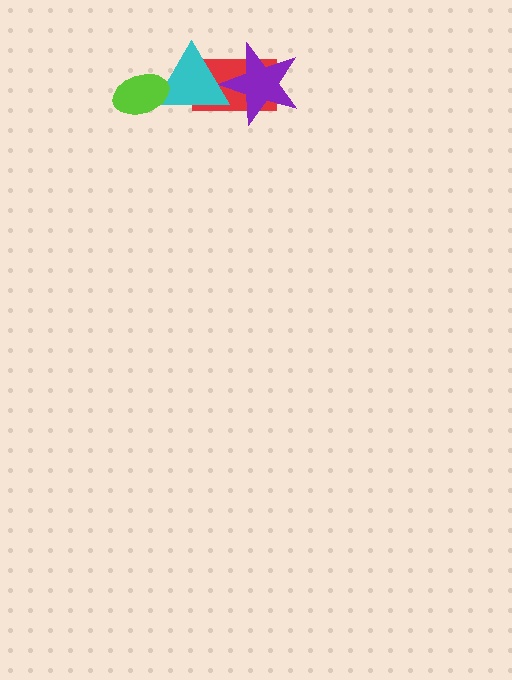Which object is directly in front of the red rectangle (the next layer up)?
The purple star is directly in front of the red rectangle.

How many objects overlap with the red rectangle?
2 objects overlap with the red rectangle.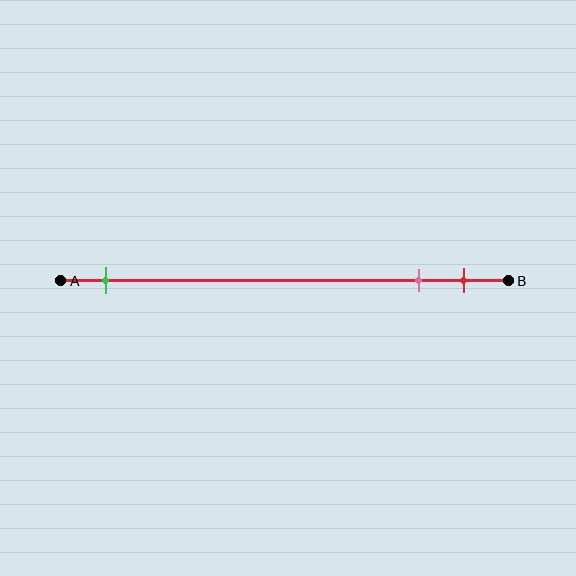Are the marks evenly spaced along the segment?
No, the marks are not evenly spaced.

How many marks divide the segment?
There are 3 marks dividing the segment.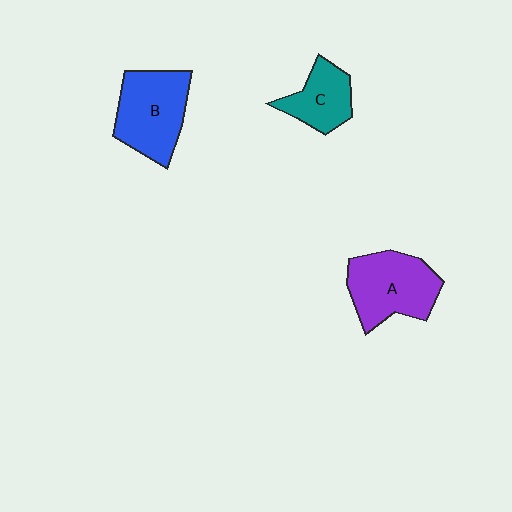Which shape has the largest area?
Shape B (blue).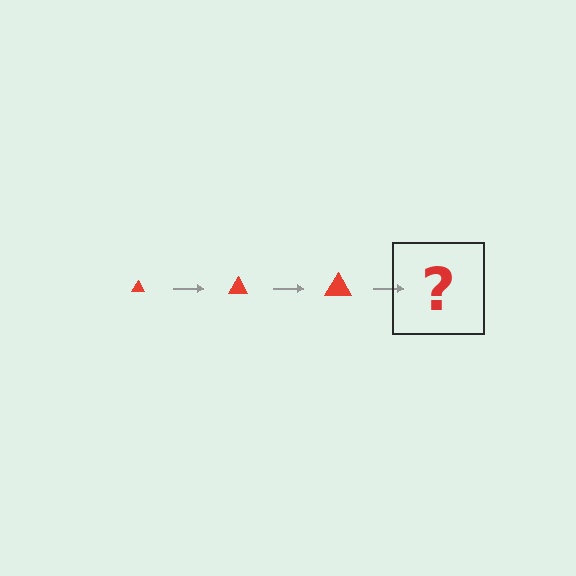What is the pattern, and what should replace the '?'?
The pattern is that the triangle gets progressively larger each step. The '?' should be a red triangle, larger than the previous one.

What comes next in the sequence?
The next element should be a red triangle, larger than the previous one.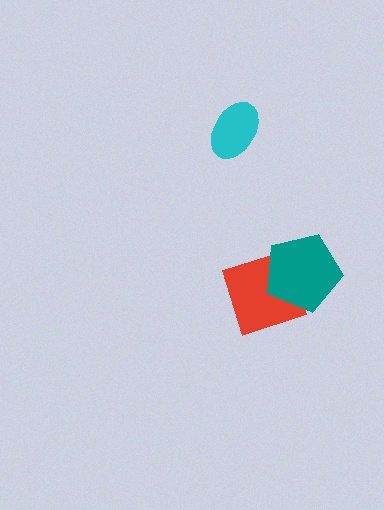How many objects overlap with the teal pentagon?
1 object overlaps with the teal pentagon.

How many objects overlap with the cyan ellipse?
0 objects overlap with the cyan ellipse.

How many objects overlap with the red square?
1 object overlaps with the red square.